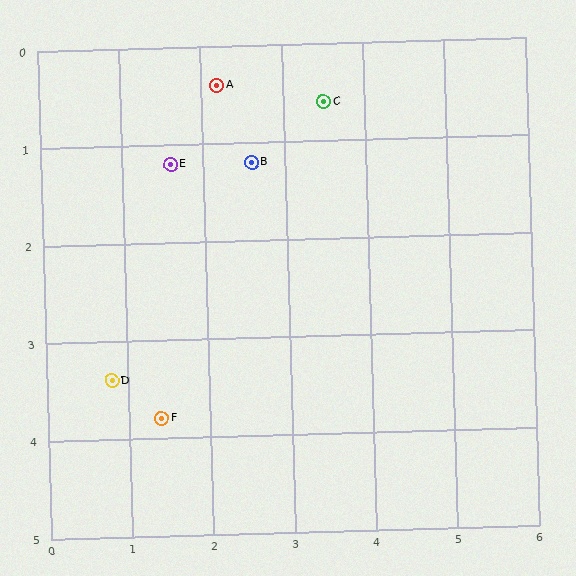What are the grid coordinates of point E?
Point E is at approximately (1.6, 1.2).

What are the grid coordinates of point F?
Point F is at approximately (1.4, 3.8).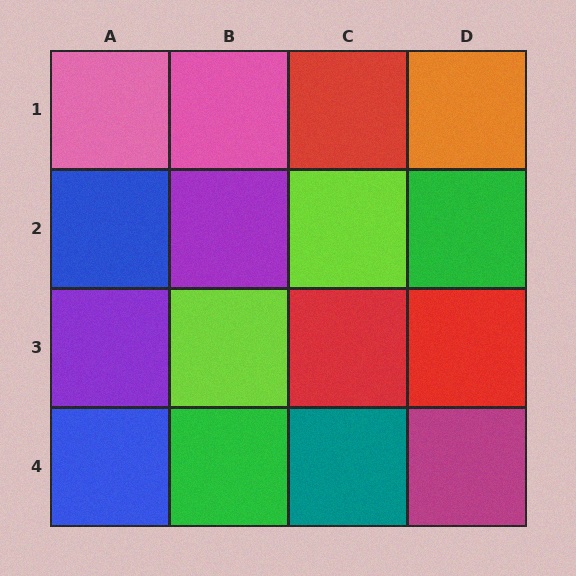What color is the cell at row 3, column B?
Lime.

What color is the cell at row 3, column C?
Red.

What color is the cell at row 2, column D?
Green.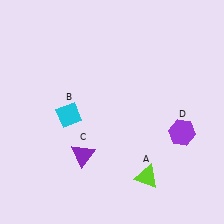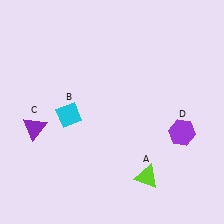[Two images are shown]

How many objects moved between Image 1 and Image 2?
1 object moved between the two images.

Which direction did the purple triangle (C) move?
The purple triangle (C) moved left.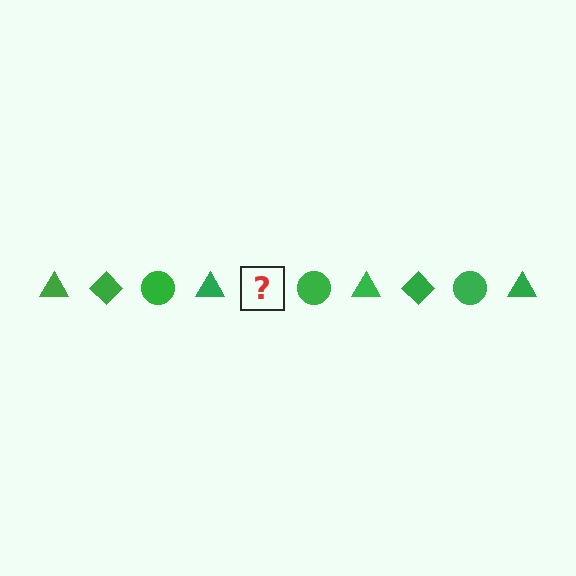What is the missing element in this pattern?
The missing element is a green diamond.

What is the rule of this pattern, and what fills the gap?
The rule is that the pattern cycles through triangle, diamond, circle shapes in green. The gap should be filled with a green diamond.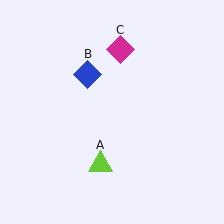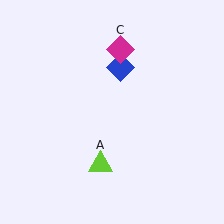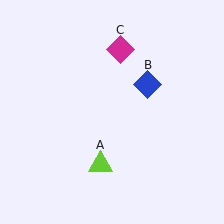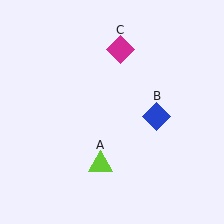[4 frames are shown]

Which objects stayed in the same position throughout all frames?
Lime triangle (object A) and magenta diamond (object C) remained stationary.